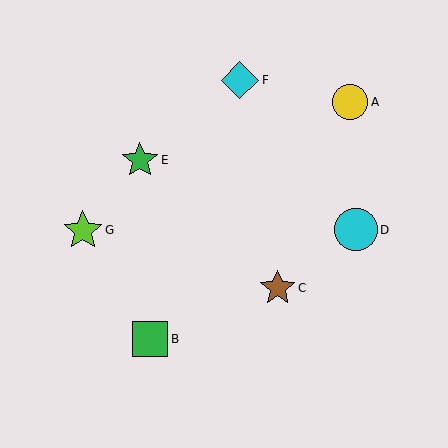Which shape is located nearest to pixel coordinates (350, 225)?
The cyan circle (labeled D) at (356, 230) is nearest to that location.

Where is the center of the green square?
The center of the green square is at (150, 339).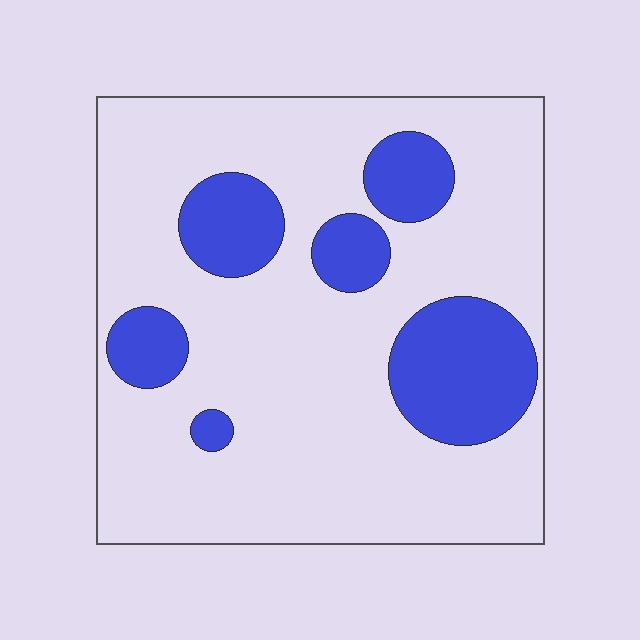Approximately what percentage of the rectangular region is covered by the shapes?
Approximately 20%.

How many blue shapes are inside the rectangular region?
6.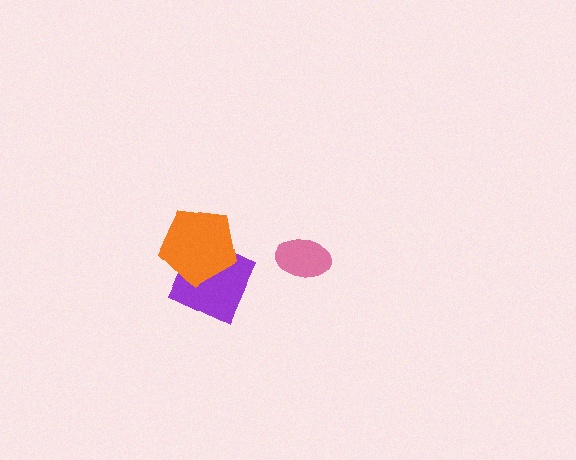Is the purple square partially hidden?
Yes, it is partially covered by another shape.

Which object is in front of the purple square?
The orange pentagon is in front of the purple square.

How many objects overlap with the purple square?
1 object overlaps with the purple square.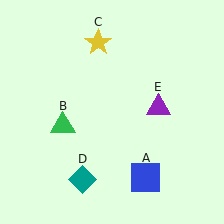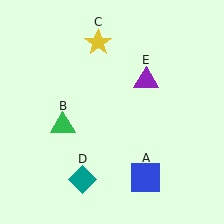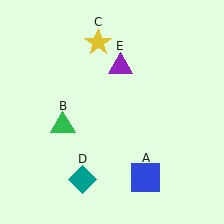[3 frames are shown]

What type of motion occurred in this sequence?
The purple triangle (object E) rotated counterclockwise around the center of the scene.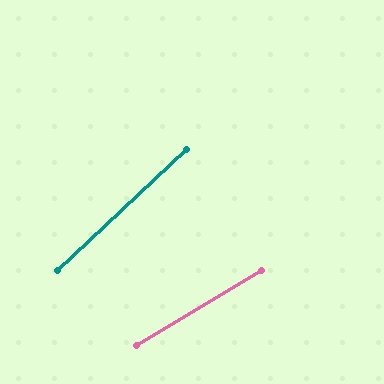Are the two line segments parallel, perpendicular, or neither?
Neither parallel nor perpendicular — they differ by about 12°.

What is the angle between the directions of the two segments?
Approximately 12 degrees.